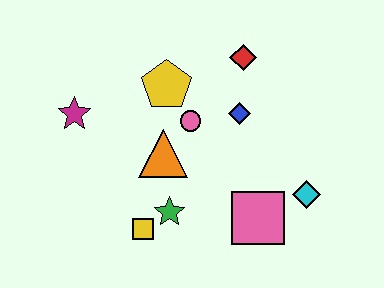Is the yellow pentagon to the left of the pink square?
Yes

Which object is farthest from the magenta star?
The cyan diamond is farthest from the magenta star.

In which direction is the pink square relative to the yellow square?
The pink square is to the right of the yellow square.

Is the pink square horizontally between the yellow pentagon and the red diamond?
No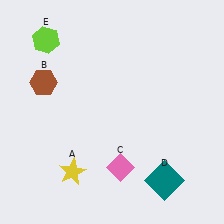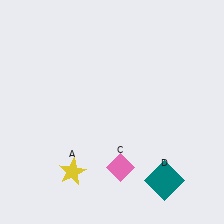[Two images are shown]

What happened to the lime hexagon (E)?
The lime hexagon (E) was removed in Image 2. It was in the top-left area of Image 1.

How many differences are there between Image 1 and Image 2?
There are 2 differences between the two images.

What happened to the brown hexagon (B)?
The brown hexagon (B) was removed in Image 2. It was in the top-left area of Image 1.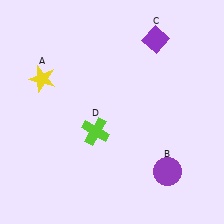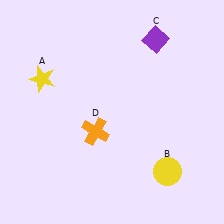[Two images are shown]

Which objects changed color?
B changed from purple to yellow. D changed from lime to orange.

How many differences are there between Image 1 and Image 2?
There are 2 differences between the two images.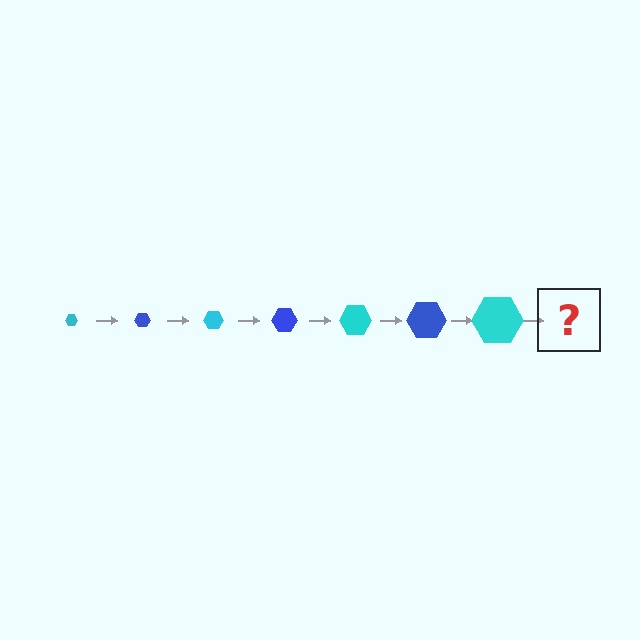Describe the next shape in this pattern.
It should be a blue hexagon, larger than the previous one.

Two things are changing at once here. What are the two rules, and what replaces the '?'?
The two rules are that the hexagon grows larger each step and the color cycles through cyan and blue. The '?' should be a blue hexagon, larger than the previous one.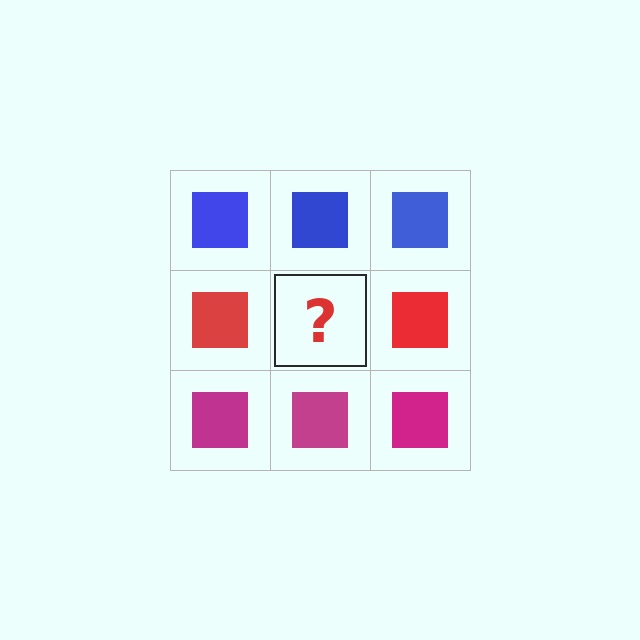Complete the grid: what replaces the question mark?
The question mark should be replaced with a red square.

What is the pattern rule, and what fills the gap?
The rule is that each row has a consistent color. The gap should be filled with a red square.